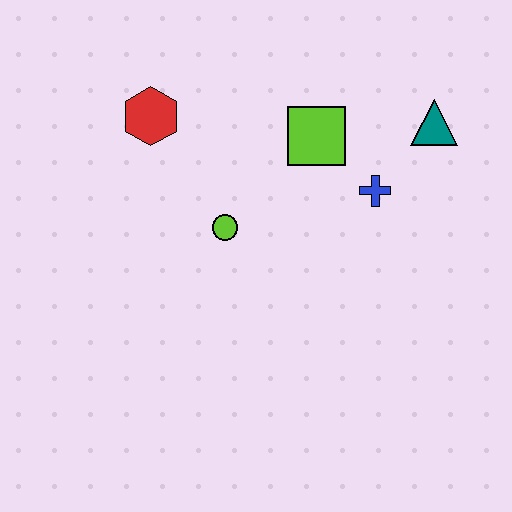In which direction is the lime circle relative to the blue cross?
The lime circle is to the left of the blue cross.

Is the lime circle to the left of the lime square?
Yes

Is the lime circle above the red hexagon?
No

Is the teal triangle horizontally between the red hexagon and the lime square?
No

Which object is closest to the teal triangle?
The blue cross is closest to the teal triangle.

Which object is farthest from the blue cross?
The red hexagon is farthest from the blue cross.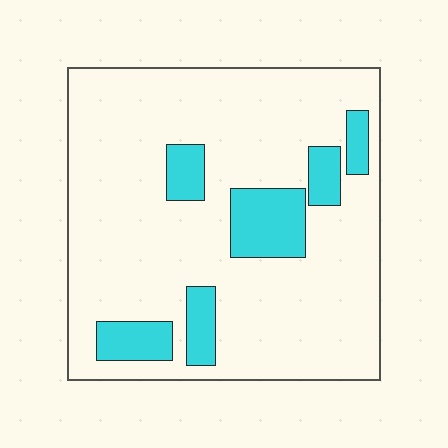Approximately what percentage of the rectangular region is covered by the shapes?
Approximately 15%.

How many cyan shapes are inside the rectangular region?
6.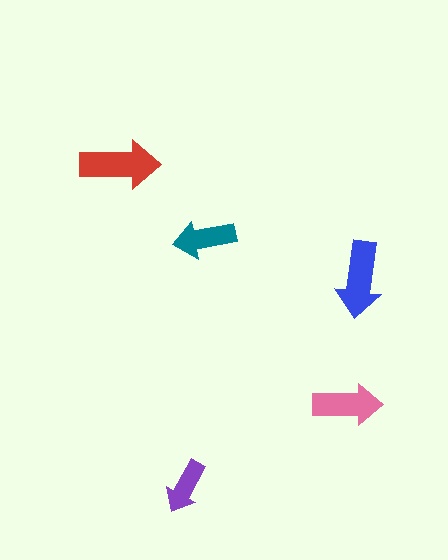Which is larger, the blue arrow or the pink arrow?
The blue one.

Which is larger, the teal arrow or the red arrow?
The red one.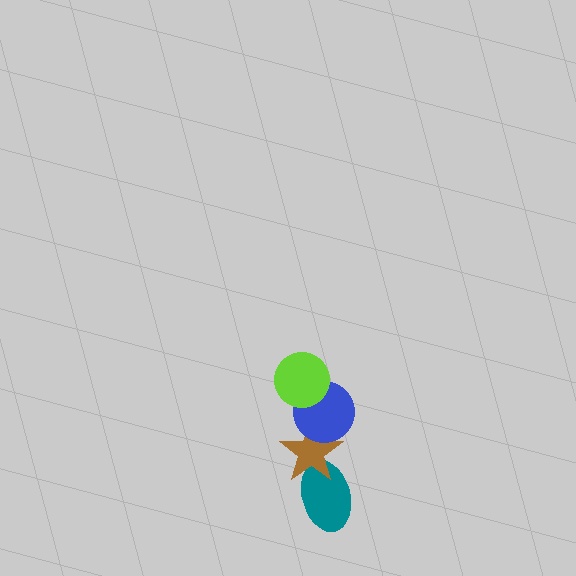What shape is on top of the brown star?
The blue circle is on top of the brown star.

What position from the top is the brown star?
The brown star is 3rd from the top.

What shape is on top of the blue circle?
The lime circle is on top of the blue circle.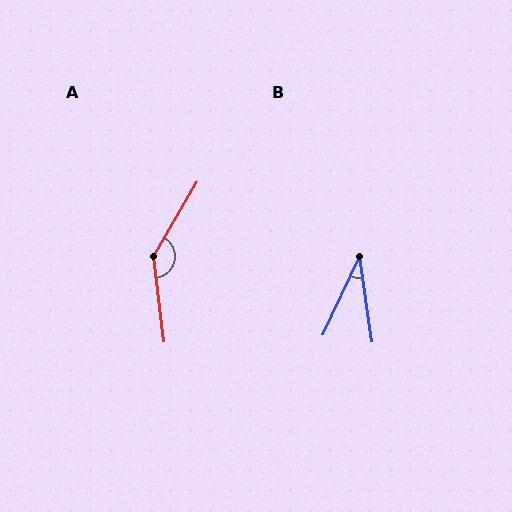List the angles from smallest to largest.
B (34°), A (143°).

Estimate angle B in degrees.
Approximately 34 degrees.